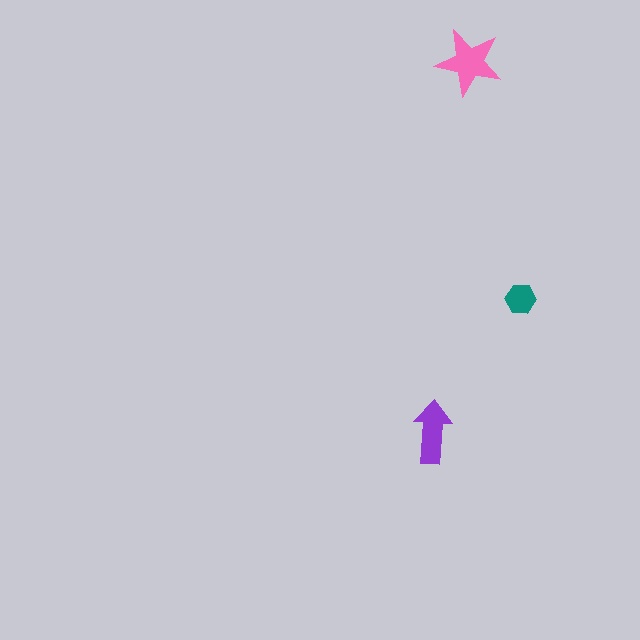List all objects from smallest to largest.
The teal hexagon, the purple arrow, the pink star.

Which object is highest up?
The pink star is topmost.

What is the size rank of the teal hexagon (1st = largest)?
3rd.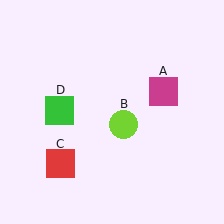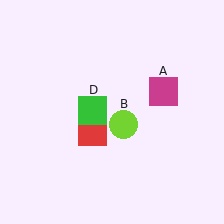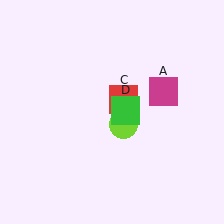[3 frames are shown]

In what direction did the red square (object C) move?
The red square (object C) moved up and to the right.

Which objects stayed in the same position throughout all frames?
Magenta square (object A) and lime circle (object B) remained stationary.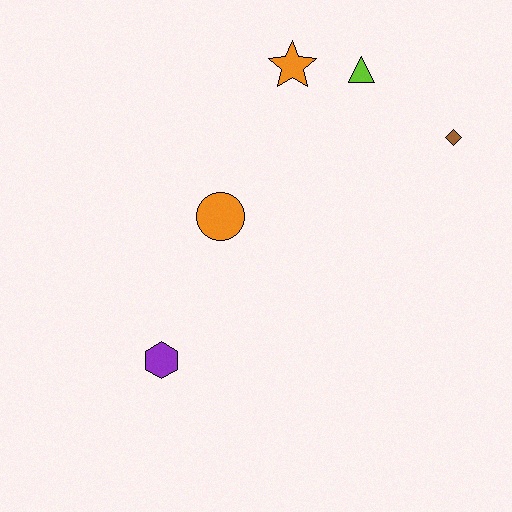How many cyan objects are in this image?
There are no cyan objects.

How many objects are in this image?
There are 5 objects.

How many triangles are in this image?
There is 1 triangle.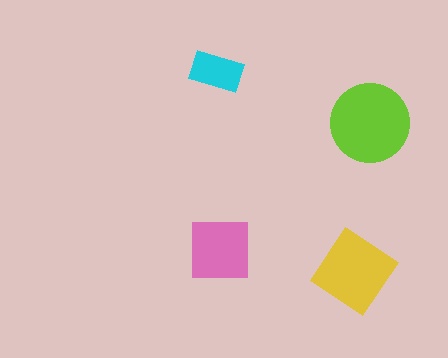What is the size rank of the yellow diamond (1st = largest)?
2nd.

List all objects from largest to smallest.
The lime circle, the yellow diamond, the pink square, the cyan rectangle.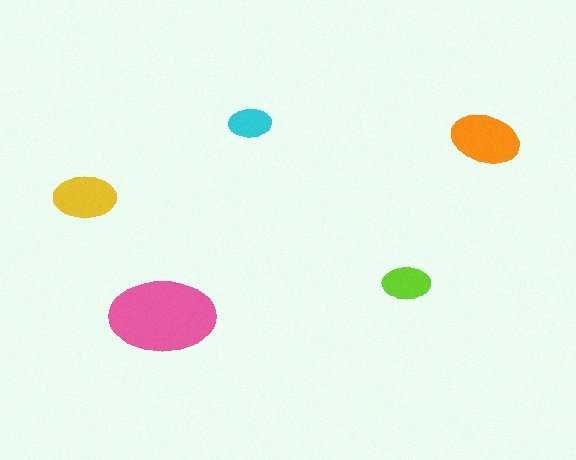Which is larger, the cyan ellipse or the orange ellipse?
The orange one.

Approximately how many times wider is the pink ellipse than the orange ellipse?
About 1.5 times wider.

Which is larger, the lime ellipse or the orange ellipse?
The orange one.